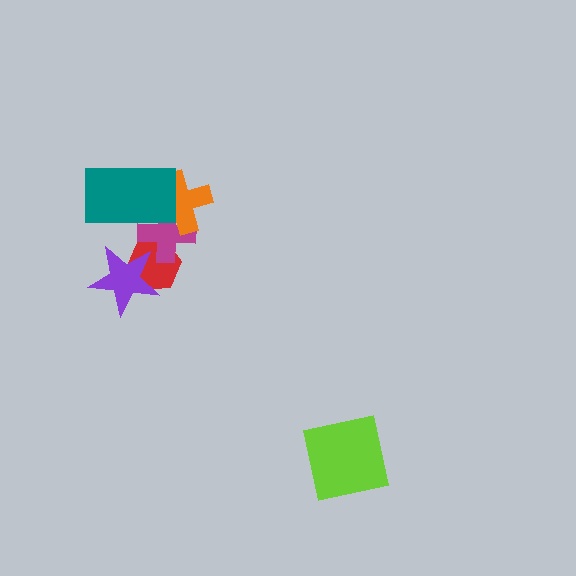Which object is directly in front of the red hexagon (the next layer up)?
The magenta cross is directly in front of the red hexagon.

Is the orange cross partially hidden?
Yes, it is partially covered by another shape.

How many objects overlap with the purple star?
1 object overlaps with the purple star.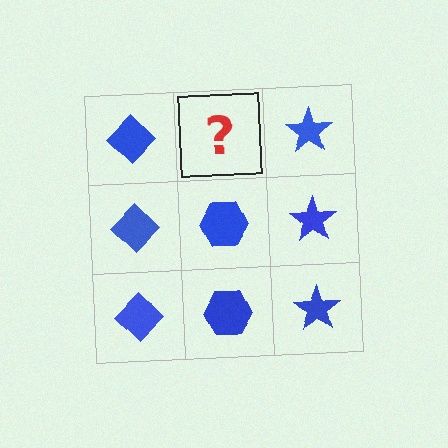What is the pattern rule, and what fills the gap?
The rule is that each column has a consistent shape. The gap should be filled with a blue hexagon.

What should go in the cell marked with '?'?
The missing cell should contain a blue hexagon.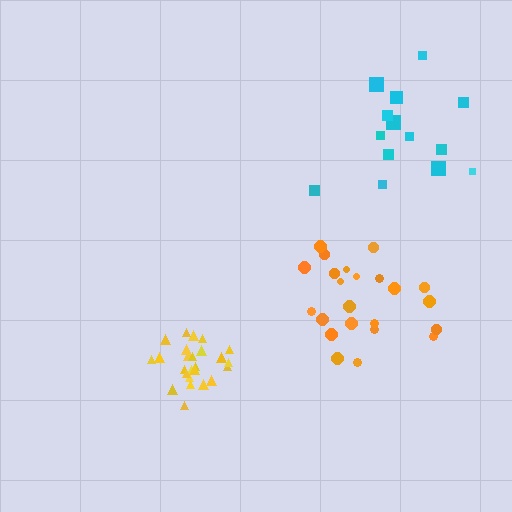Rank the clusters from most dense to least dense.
yellow, orange, cyan.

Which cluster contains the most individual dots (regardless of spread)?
Yellow (25).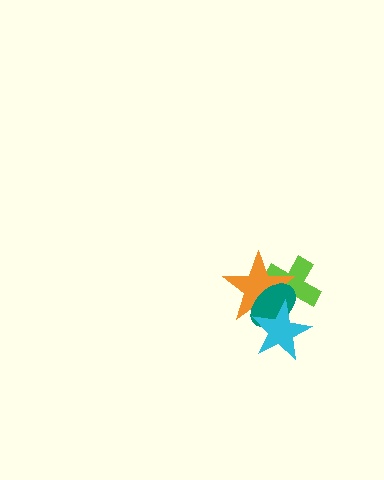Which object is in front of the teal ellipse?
The cyan star is in front of the teal ellipse.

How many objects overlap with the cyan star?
3 objects overlap with the cyan star.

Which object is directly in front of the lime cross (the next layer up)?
The orange star is directly in front of the lime cross.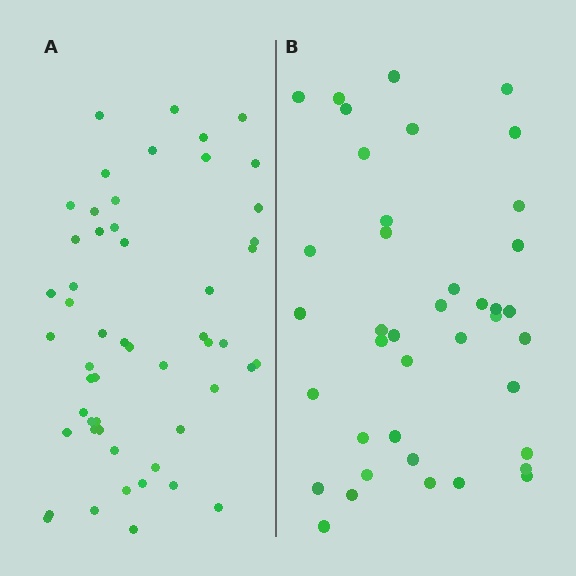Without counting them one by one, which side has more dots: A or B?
Region A (the left region) has more dots.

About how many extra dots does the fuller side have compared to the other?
Region A has approximately 15 more dots than region B.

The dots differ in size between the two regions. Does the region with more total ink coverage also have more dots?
No. Region B has more total ink coverage because its dots are larger, but region A actually contains more individual dots. Total area can be misleading — the number of items is what matters here.